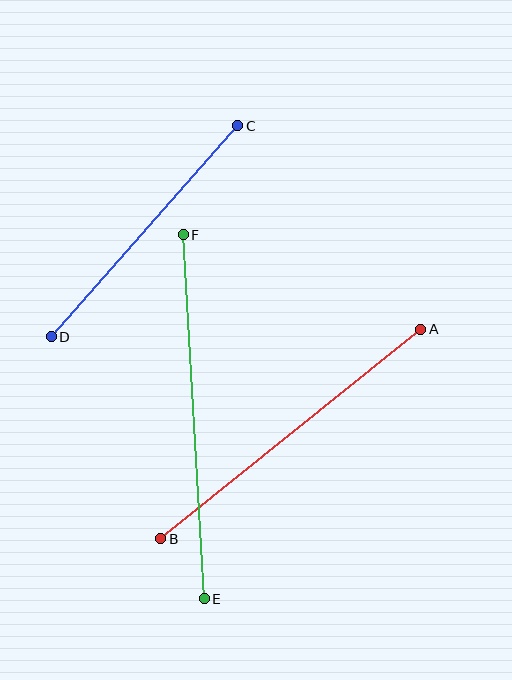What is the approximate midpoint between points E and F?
The midpoint is at approximately (194, 417) pixels.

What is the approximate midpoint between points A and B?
The midpoint is at approximately (291, 434) pixels.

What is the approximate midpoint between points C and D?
The midpoint is at approximately (145, 231) pixels.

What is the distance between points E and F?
The distance is approximately 365 pixels.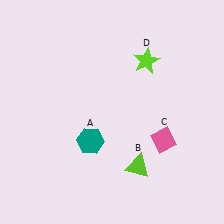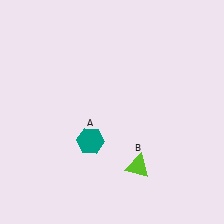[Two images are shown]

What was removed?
The lime star (D), the pink diamond (C) were removed in Image 2.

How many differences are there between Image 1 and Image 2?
There are 2 differences between the two images.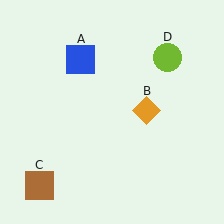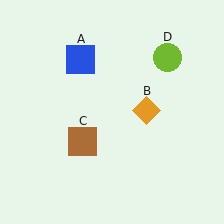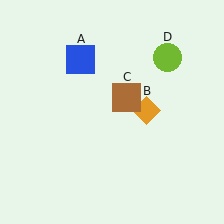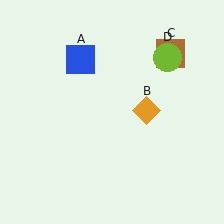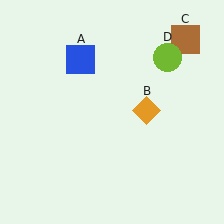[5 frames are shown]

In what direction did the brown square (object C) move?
The brown square (object C) moved up and to the right.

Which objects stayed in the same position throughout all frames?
Blue square (object A) and orange diamond (object B) and lime circle (object D) remained stationary.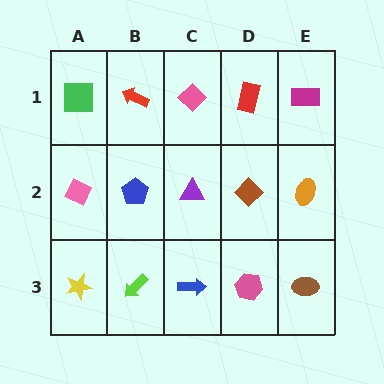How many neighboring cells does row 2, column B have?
4.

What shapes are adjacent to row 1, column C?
A purple triangle (row 2, column C), a red arrow (row 1, column B), a red rectangle (row 1, column D).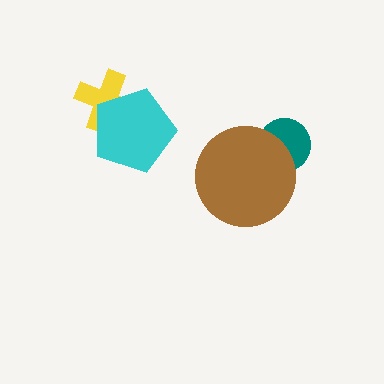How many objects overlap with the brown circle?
1 object overlaps with the brown circle.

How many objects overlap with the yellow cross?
1 object overlaps with the yellow cross.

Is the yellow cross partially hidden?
Yes, it is partially covered by another shape.